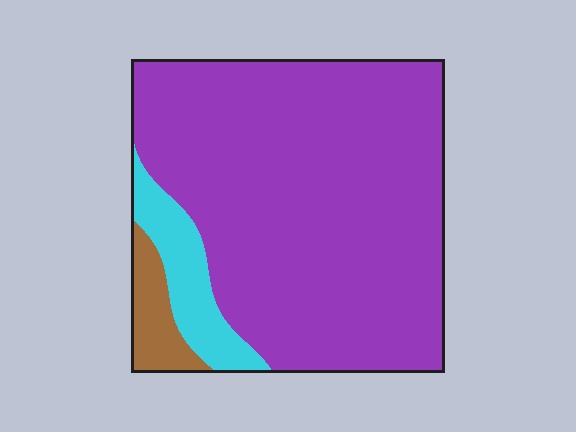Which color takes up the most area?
Purple, at roughly 85%.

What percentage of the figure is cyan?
Cyan covers 10% of the figure.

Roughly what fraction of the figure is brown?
Brown covers about 5% of the figure.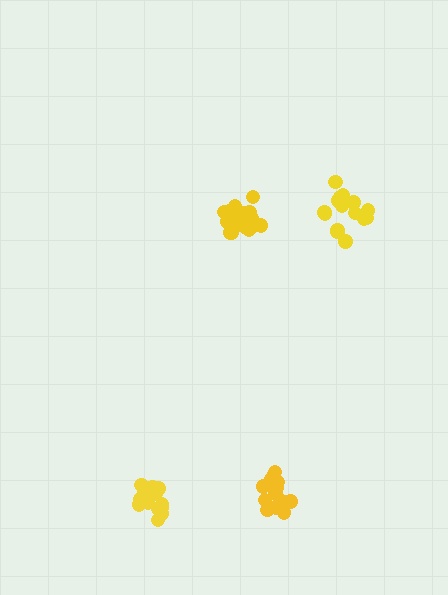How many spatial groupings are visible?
There are 4 spatial groupings.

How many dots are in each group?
Group 1: 14 dots, Group 2: 18 dots, Group 3: 17 dots, Group 4: 18 dots (67 total).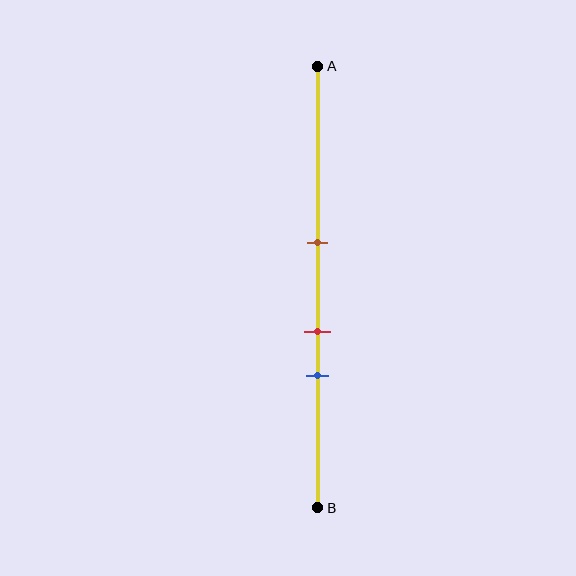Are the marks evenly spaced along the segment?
Yes, the marks are approximately evenly spaced.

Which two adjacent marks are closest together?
The red and blue marks are the closest adjacent pair.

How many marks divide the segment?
There are 3 marks dividing the segment.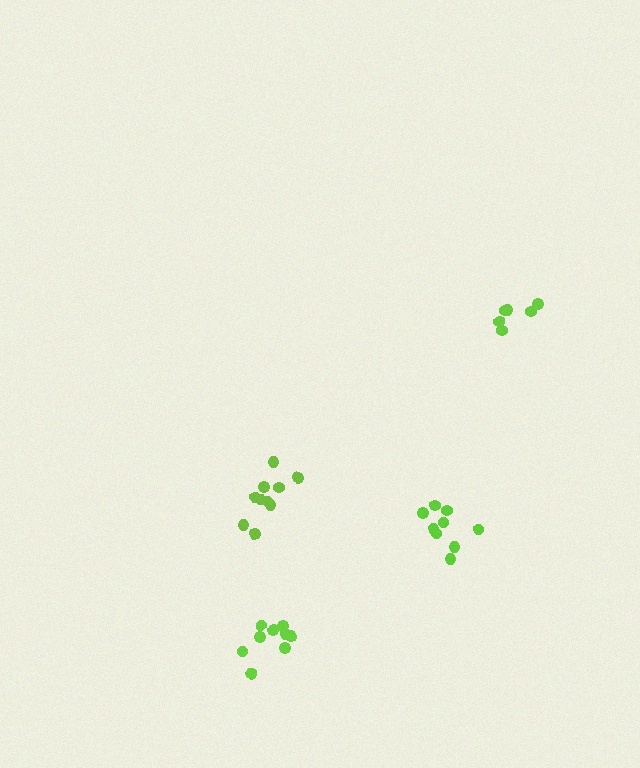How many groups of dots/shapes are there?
There are 4 groups.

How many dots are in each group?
Group 1: 9 dots, Group 2: 6 dots, Group 3: 10 dots, Group 4: 9 dots (34 total).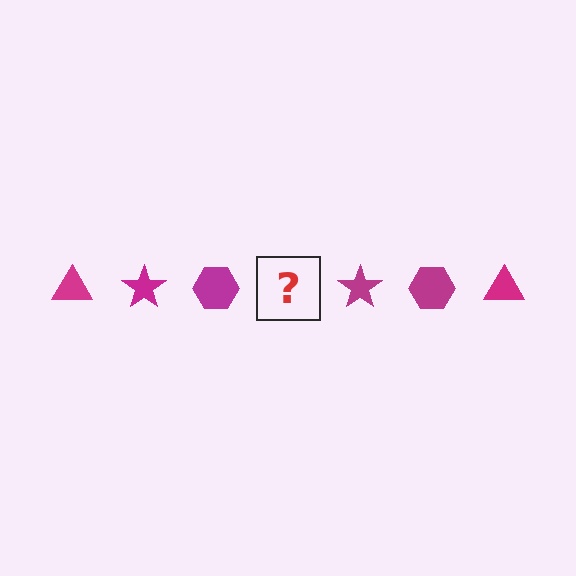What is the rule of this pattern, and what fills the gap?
The rule is that the pattern cycles through triangle, star, hexagon shapes in magenta. The gap should be filled with a magenta triangle.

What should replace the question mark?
The question mark should be replaced with a magenta triangle.